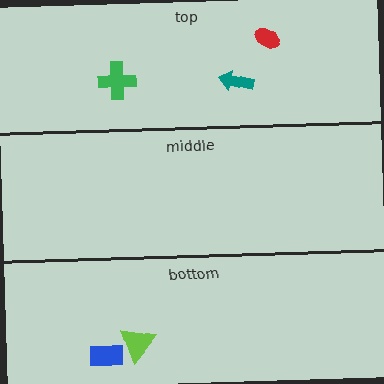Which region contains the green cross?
The top region.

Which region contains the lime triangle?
The bottom region.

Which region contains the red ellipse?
The top region.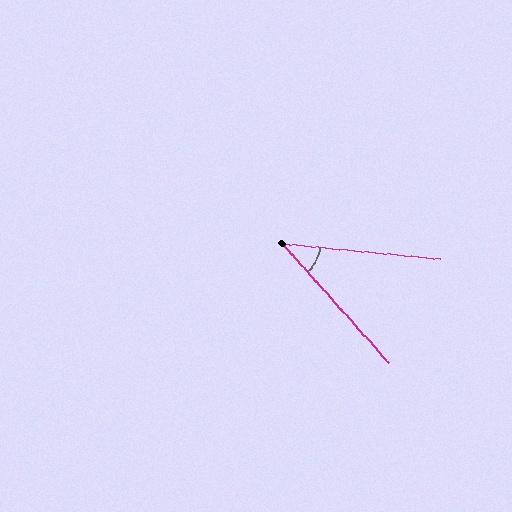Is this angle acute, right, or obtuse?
It is acute.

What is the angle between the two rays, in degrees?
Approximately 43 degrees.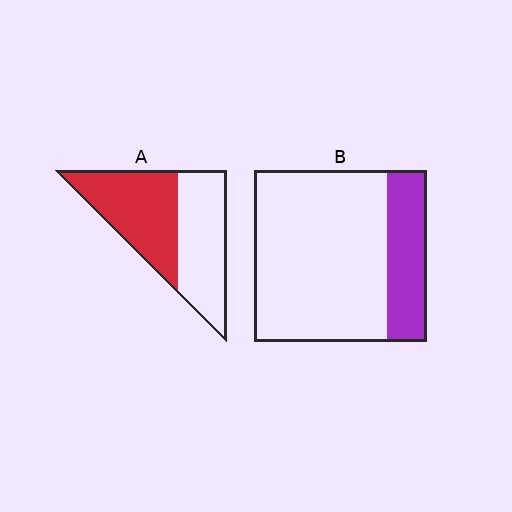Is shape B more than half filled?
No.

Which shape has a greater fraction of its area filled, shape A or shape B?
Shape A.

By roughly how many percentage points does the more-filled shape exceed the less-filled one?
By roughly 30 percentage points (A over B).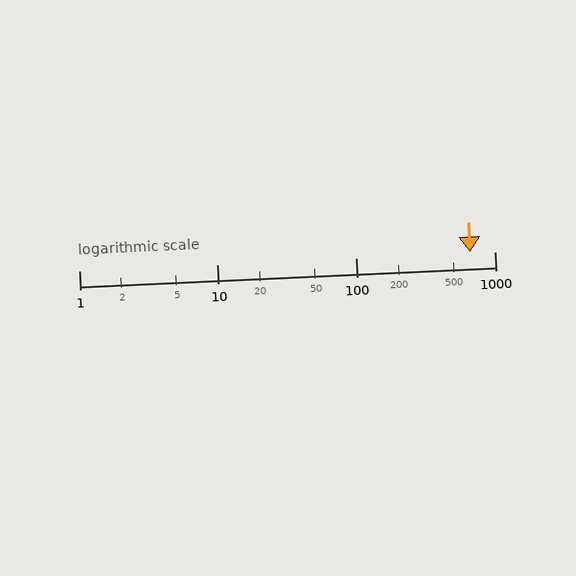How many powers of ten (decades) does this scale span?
The scale spans 3 decades, from 1 to 1000.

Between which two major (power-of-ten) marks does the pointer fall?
The pointer is between 100 and 1000.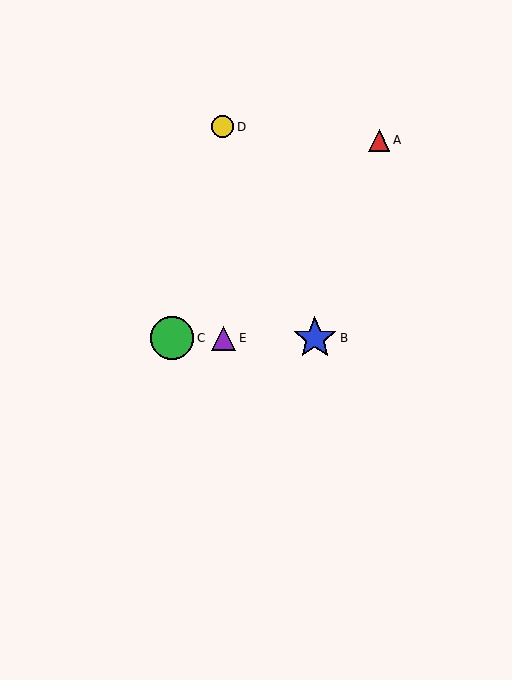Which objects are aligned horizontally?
Objects B, C, E are aligned horizontally.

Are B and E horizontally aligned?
Yes, both are at y≈338.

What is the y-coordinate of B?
Object B is at y≈338.